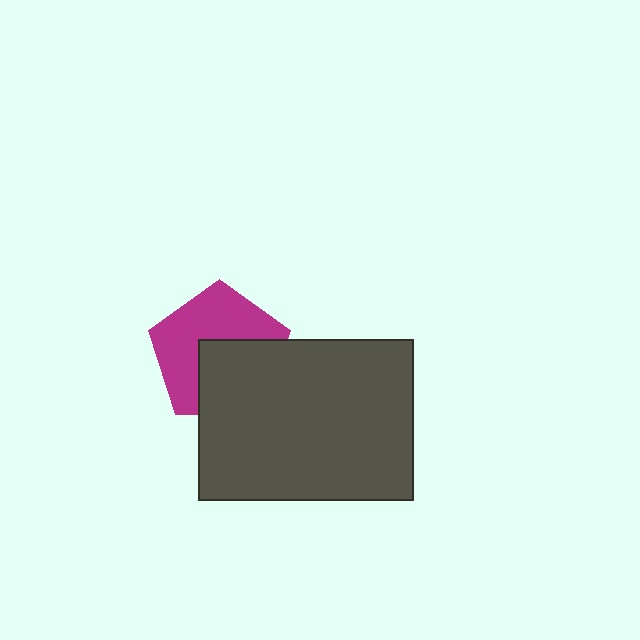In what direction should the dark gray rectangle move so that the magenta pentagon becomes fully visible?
The dark gray rectangle should move down. That is the shortest direction to clear the overlap and leave the magenta pentagon fully visible.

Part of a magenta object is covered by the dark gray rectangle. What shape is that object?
It is a pentagon.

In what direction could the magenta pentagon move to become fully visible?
The magenta pentagon could move up. That would shift it out from behind the dark gray rectangle entirely.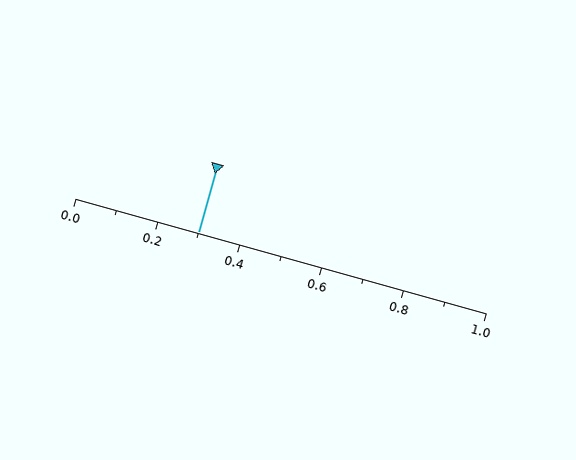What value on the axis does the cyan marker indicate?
The marker indicates approximately 0.3.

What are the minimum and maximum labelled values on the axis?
The axis runs from 0.0 to 1.0.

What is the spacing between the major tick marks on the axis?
The major ticks are spaced 0.2 apart.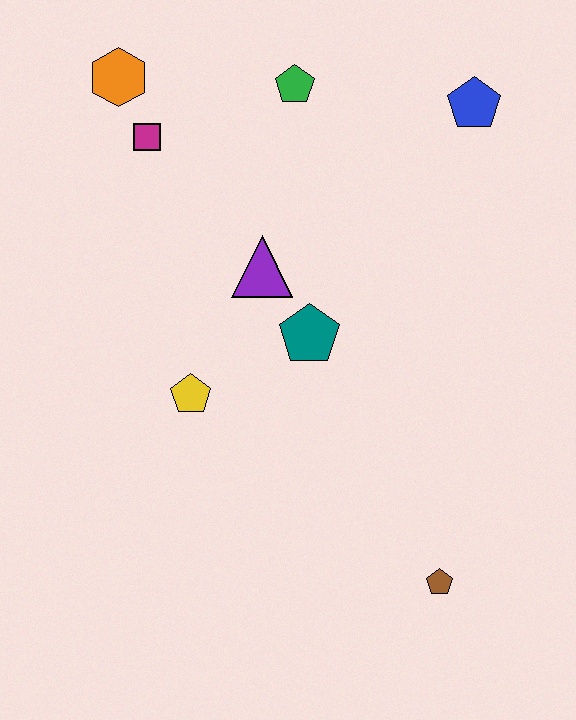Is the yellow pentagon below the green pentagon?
Yes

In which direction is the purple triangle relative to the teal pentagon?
The purple triangle is above the teal pentagon.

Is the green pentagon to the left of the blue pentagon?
Yes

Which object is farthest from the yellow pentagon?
The blue pentagon is farthest from the yellow pentagon.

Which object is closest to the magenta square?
The orange hexagon is closest to the magenta square.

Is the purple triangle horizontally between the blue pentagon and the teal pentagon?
No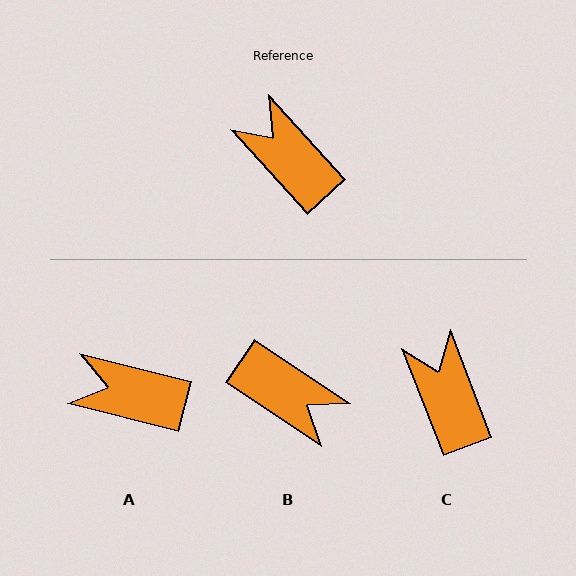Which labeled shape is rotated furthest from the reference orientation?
B, about 166 degrees away.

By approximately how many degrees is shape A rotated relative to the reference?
Approximately 33 degrees counter-clockwise.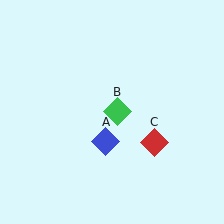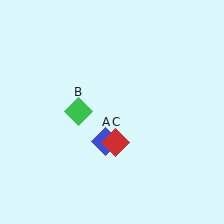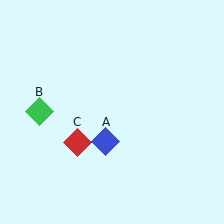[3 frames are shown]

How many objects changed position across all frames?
2 objects changed position: green diamond (object B), red diamond (object C).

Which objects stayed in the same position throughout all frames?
Blue diamond (object A) remained stationary.